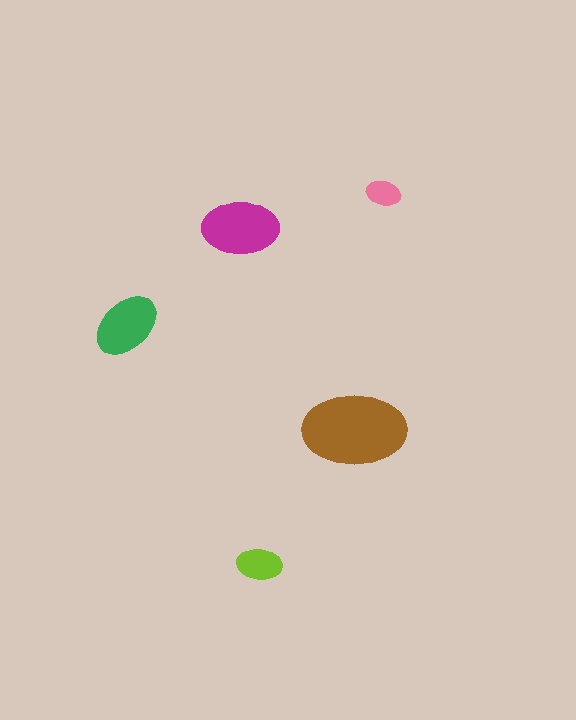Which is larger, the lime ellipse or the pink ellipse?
The lime one.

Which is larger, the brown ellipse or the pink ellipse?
The brown one.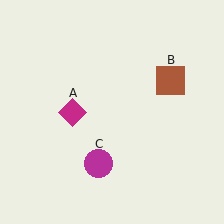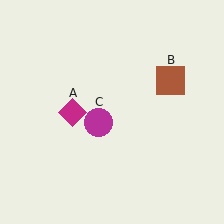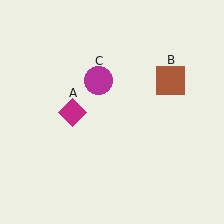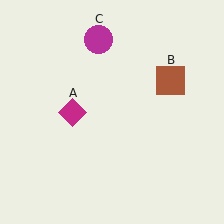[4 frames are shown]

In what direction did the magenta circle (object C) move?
The magenta circle (object C) moved up.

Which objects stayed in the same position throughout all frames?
Magenta diamond (object A) and brown square (object B) remained stationary.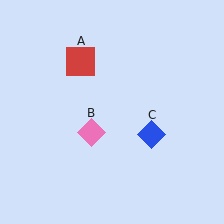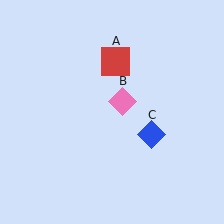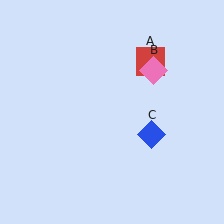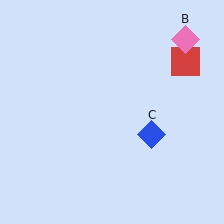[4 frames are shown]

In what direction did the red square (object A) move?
The red square (object A) moved right.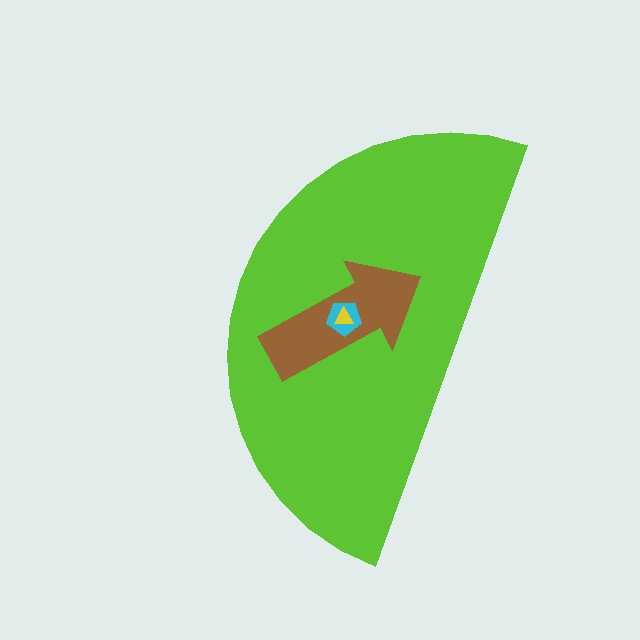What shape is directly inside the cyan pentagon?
The yellow triangle.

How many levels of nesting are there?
4.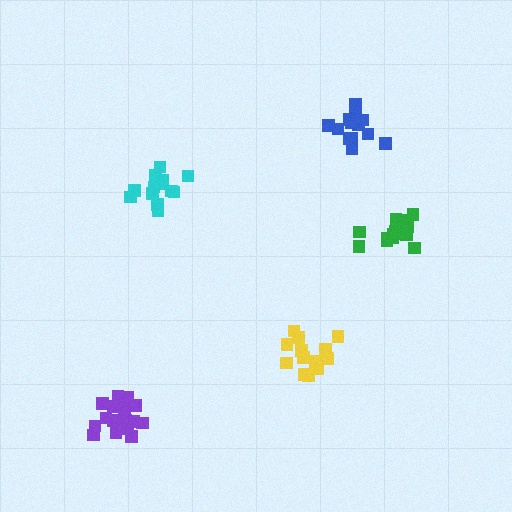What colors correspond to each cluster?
The clusters are colored: purple, cyan, blue, yellow, green.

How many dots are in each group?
Group 1: 18 dots, Group 2: 15 dots, Group 3: 15 dots, Group 4: 15 dots, Group 5: 16 dots (79 total).